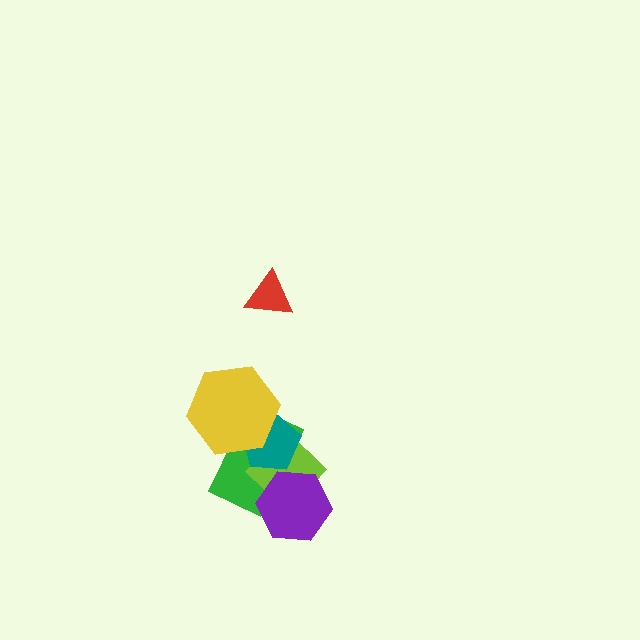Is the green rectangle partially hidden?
Yes, it is partially covered by another shape.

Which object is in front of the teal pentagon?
The yellow hexagon is in front of the teal pentagon.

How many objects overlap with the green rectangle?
4 objects overlap with the green rectangle.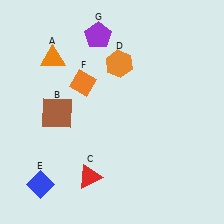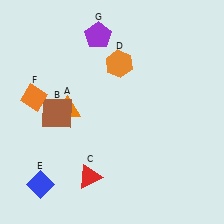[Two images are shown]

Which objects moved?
The objects that moved are: the orange triangle (A), the orange diamond (F).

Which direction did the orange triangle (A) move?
The orange triangle (A) moved down.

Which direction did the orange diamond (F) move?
The orange diamond (F) moved left.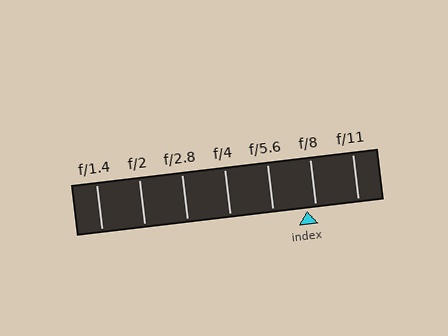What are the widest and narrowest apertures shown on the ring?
The widest aperture shown is f/1.4 and the narrowest is f/11.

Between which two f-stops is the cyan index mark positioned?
The index mark is between f/5.6 and f/8.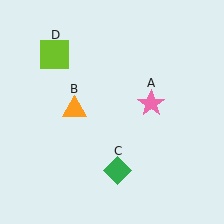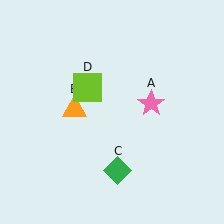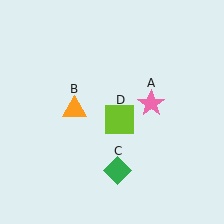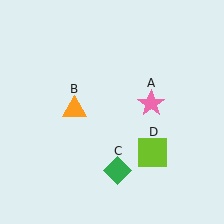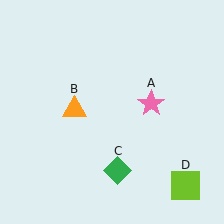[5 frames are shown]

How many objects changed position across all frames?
1 object changed position: lime square (object D).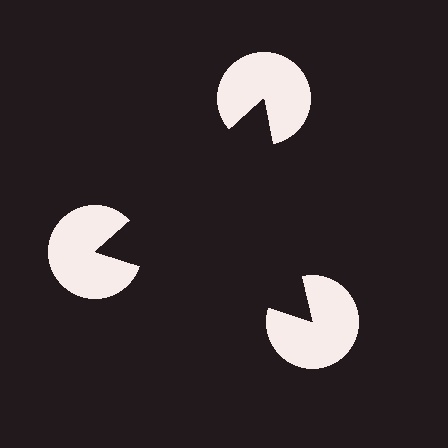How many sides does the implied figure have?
3 sides.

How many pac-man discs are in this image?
There are 3 — one at each vertex of the illusory triangle.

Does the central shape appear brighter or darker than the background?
It typically appears slightly darker than the background, even though no actual brightness change is drawn.